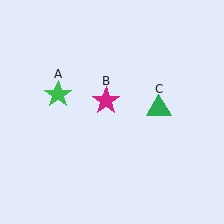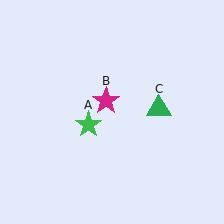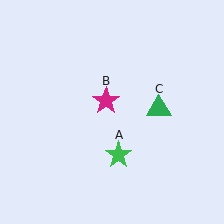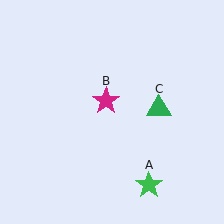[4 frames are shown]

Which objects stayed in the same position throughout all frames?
Magenta star (object B) and green triangle (object C) remained stationary.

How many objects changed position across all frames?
1 object changed position: green star (object A).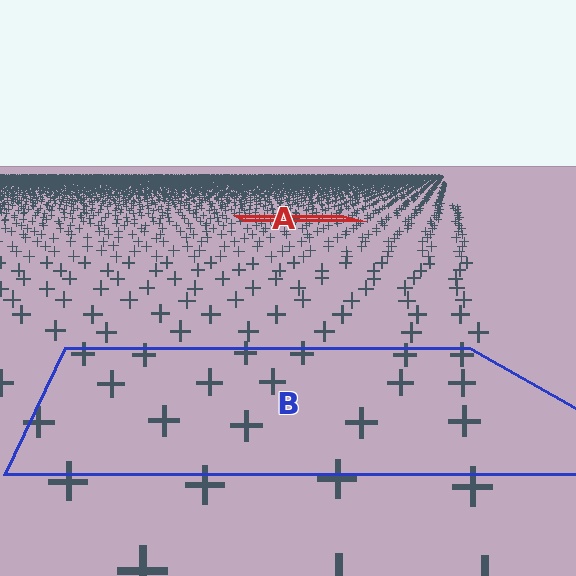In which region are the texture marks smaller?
The texture marks are smaller in region A, because it is farther away.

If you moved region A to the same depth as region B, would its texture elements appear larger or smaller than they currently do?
They would appear larger. At a closer depth, the same texture elements are projected at a bigger on-screen size.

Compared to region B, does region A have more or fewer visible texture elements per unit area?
Region A has more texture elements per unit area — they are packed more densely because it is farther away.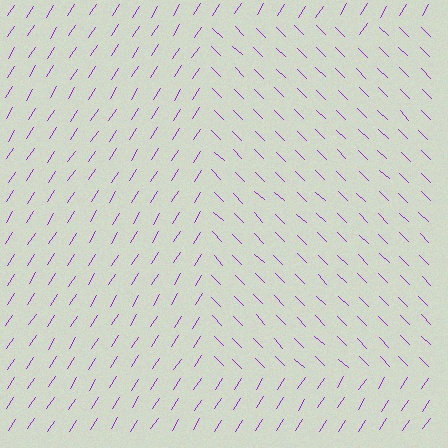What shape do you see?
I see a rectangle.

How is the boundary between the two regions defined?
The boundary is defined purely by a change in line orientation (approximately 78 degrees difference). All lines are the same color and thickness.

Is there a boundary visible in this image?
Yes, there is a texture boundary formed by a change in line orientation.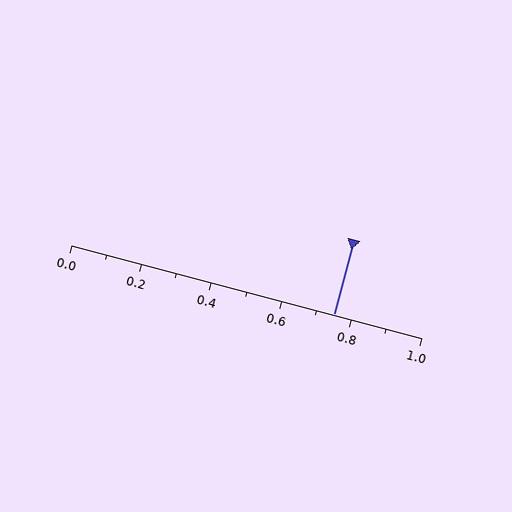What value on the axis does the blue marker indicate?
The marker indicates approximately 0.75.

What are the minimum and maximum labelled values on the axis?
The axis runs from 0.0 to 1.0.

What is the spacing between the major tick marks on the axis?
The major ticks are spaced 0.2 apart.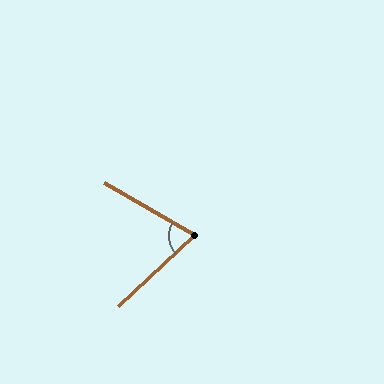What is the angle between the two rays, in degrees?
Approximately 73 degrees.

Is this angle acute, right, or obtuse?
It is acute.